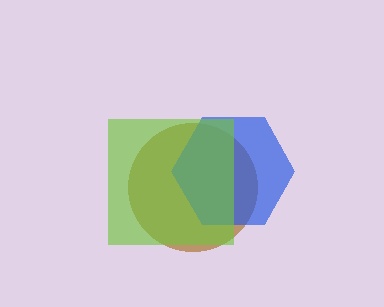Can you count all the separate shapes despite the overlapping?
Yes, there are 3 separate shapes.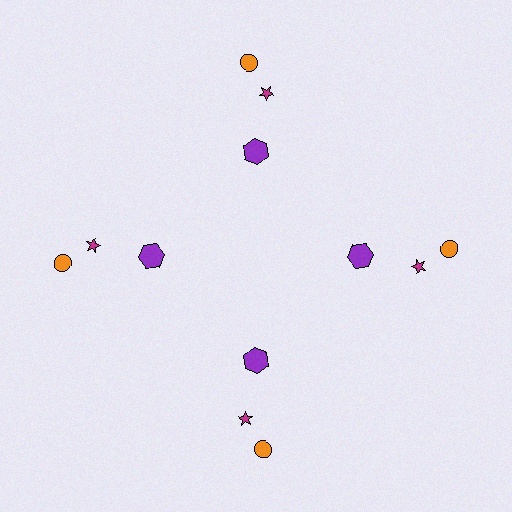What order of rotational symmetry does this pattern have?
This pattern has 4-fold rotational symmetry.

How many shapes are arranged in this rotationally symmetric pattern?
There are 12 shapes, arranged in 4 groups of 3.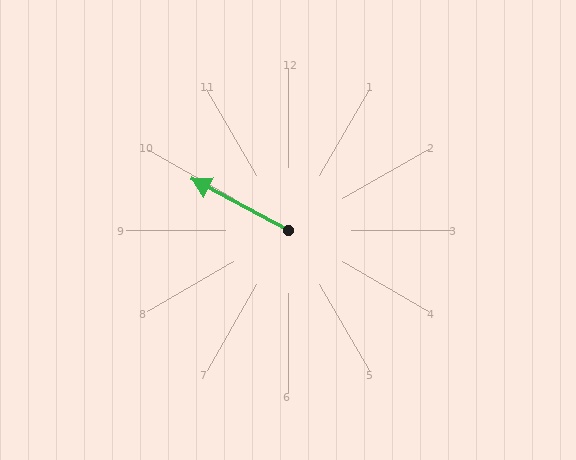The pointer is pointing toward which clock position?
Roughly 10 o'clock.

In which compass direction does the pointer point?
Northwest.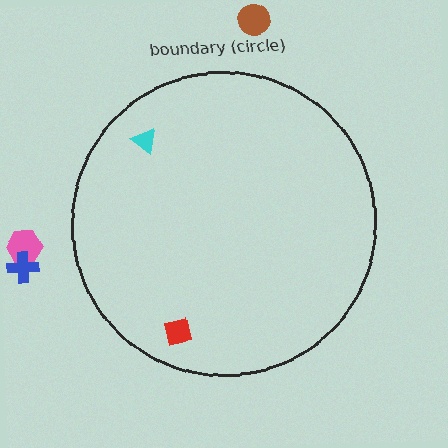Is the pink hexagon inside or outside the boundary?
Outside.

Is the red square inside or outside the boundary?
Inside.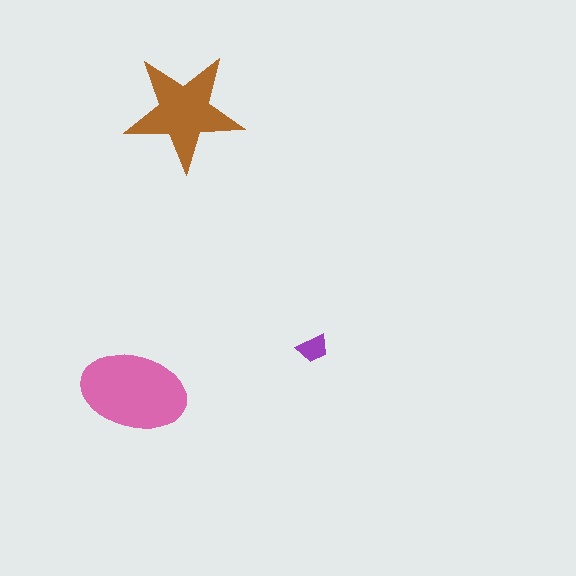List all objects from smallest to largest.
The purple trapezoid, the brown star, the pink ellipse.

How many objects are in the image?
There are 3 objects in the image.